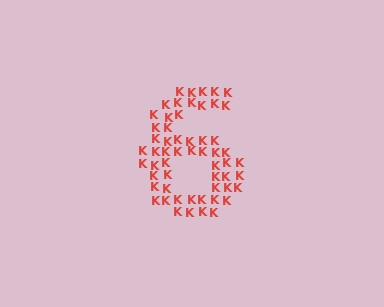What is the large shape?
The large shape is the digit 6.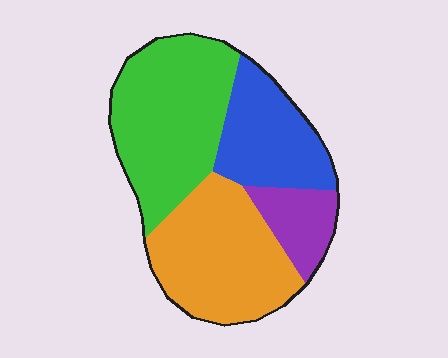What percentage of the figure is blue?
Blue covers 21% of the figure.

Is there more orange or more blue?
Orange.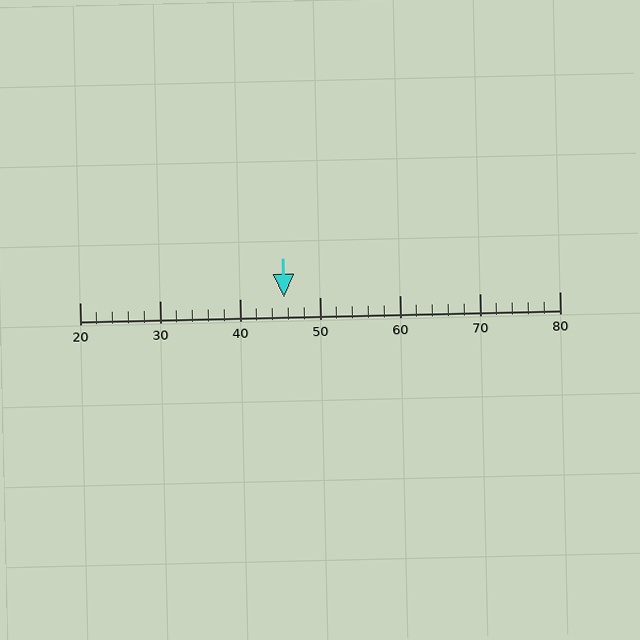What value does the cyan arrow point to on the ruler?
The cyan arrow points to approximately 46.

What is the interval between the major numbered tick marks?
The major tick marks are spaced 10 units apart.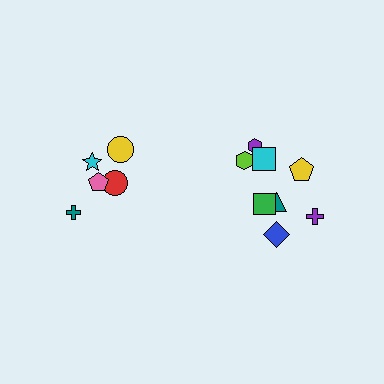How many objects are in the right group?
There are 8 objects.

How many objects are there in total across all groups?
There are 13 objects.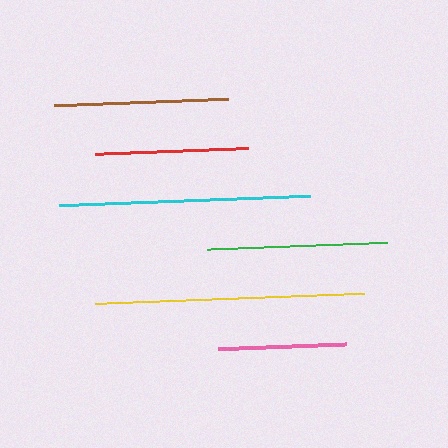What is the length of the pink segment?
The pink segment is approximately 128 pixels long.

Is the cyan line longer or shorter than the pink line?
The cyan line is longer than the pink line.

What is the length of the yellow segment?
The yellow segment is approximately 269 pixels long.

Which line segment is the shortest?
The pink line is the shortest at approximately 128 pixels.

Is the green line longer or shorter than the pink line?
The green line is longer than the pink line.